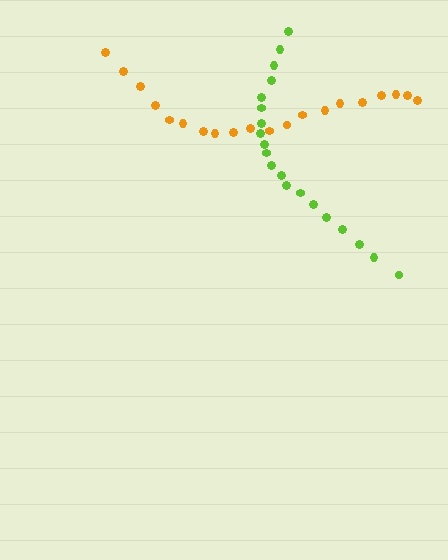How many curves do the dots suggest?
There are 2 distinct paths.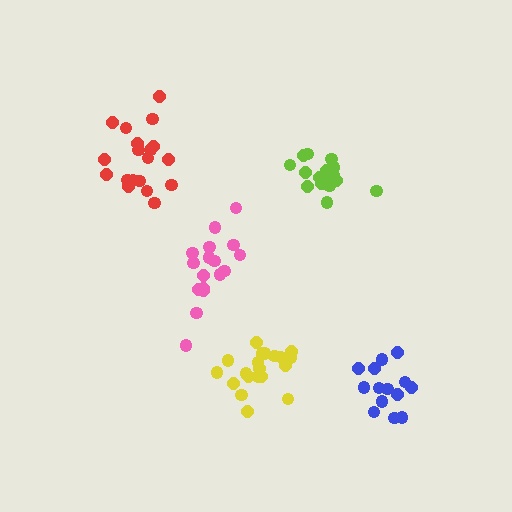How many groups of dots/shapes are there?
There are 5 groups.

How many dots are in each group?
Group 1: 19 dots, Group 2: 20 dots, Group 3: 17 dots, Group 4: 16 dots, Group 5: 14 dots (86 total).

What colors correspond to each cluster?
The clusters are colored: red, yellow, pink, lime, blue.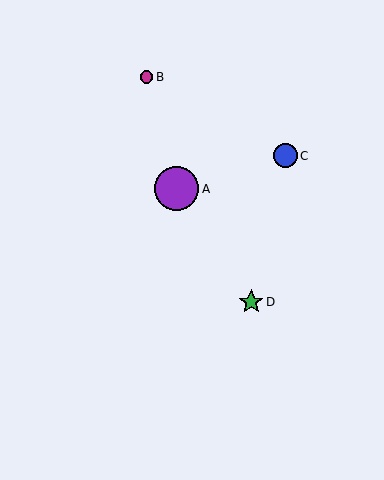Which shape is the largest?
The purple circle (labeled A) is the largest.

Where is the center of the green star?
The center of the green star is at (251, 302).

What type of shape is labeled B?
Shape B is a magenta circle.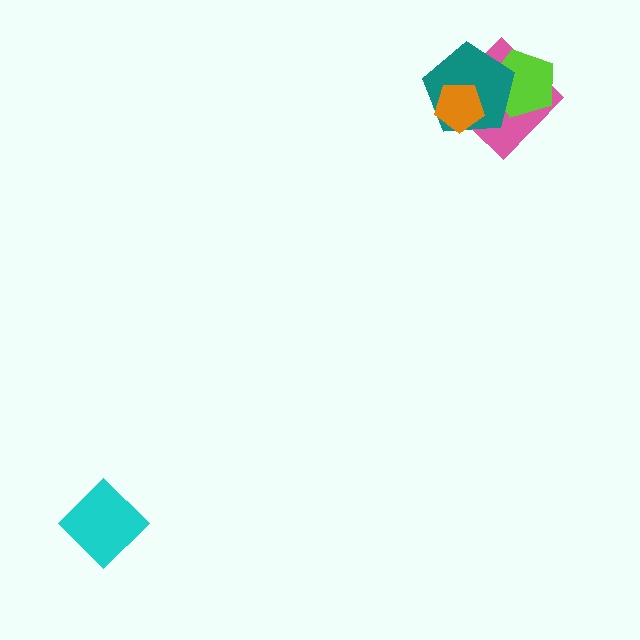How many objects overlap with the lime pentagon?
2 objects overlap with the lime pentagon.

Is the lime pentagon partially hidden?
Yes, it is partially covered by another shape.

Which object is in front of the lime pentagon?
The teal pentagon is in front of the lime pentagon.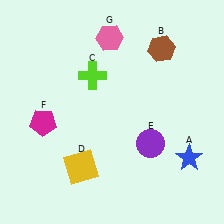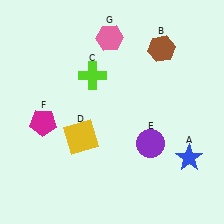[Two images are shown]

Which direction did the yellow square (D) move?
The yellow square (D) moved up.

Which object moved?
The yellow square (D) moved up.